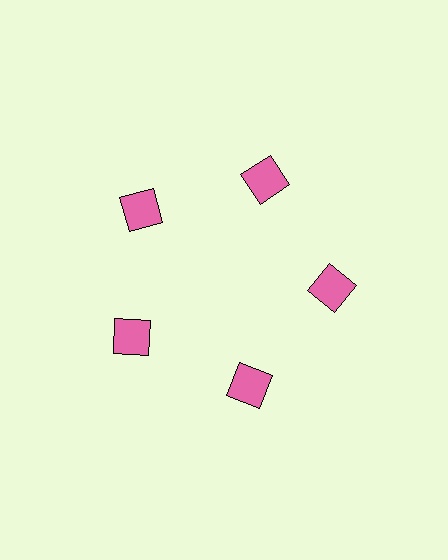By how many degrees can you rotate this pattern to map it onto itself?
The pattern maps onto itself every 72 degrees of rotation.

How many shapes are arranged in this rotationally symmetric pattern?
There are 5 shapes, arranged in 5 groups of 1.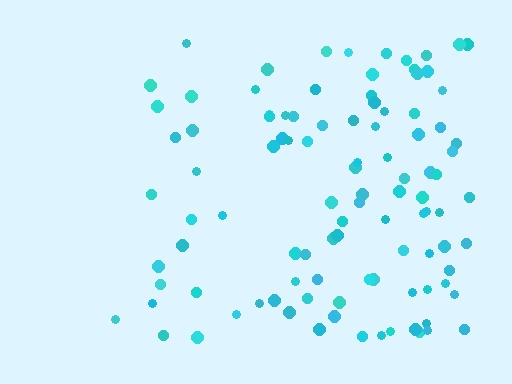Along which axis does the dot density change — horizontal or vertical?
Horizontal.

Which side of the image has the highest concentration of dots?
The right.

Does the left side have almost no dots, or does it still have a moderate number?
Still a moderate number, just noticeably fewer than the right.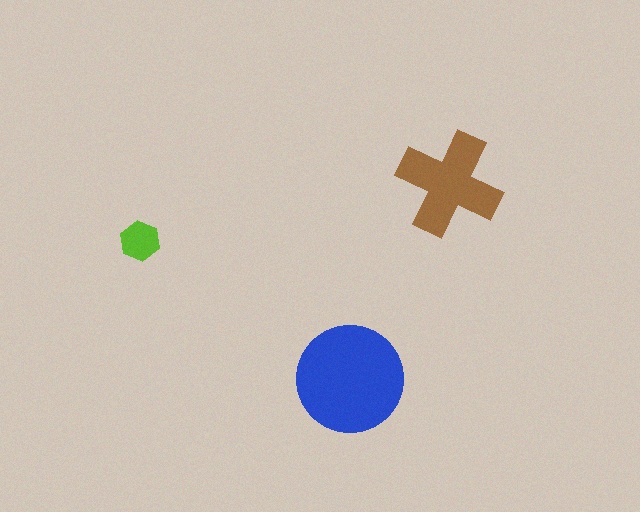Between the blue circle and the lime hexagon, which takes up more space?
The blue circle.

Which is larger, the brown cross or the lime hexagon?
The brown cross.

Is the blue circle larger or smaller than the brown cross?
Larger.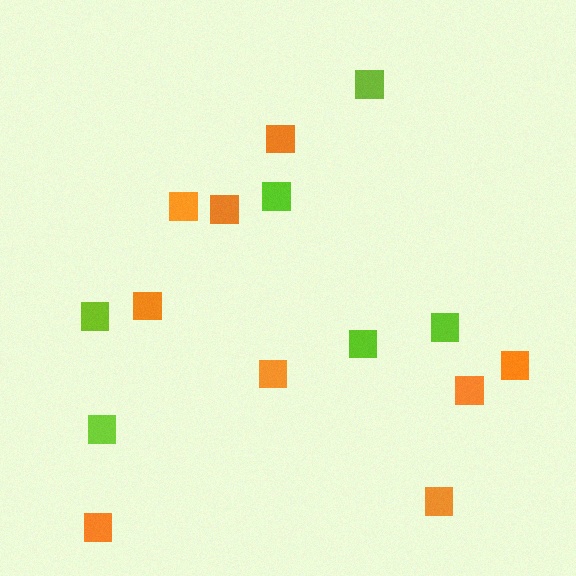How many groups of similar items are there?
There are 2 groups: one group of lime squares (6) and one group of orange squares (9).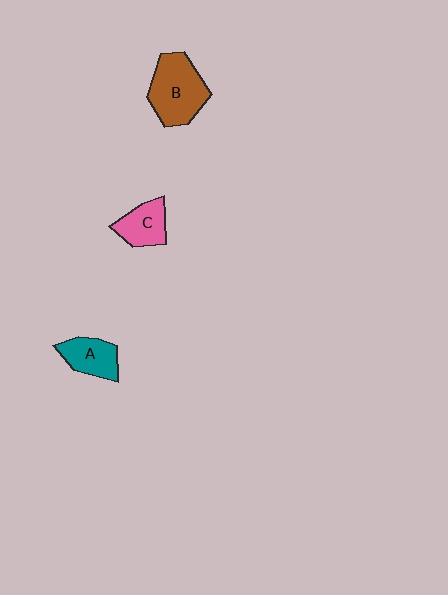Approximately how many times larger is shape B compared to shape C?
Approximately 1.7 times.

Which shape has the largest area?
Shape B (brown).